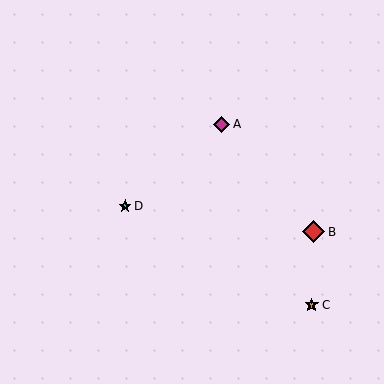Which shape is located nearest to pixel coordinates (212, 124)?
The magenta diamond (labeled A) at (222, 124) is nearest to that location.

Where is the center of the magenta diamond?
The center of the magenta diamond is at (222, 124).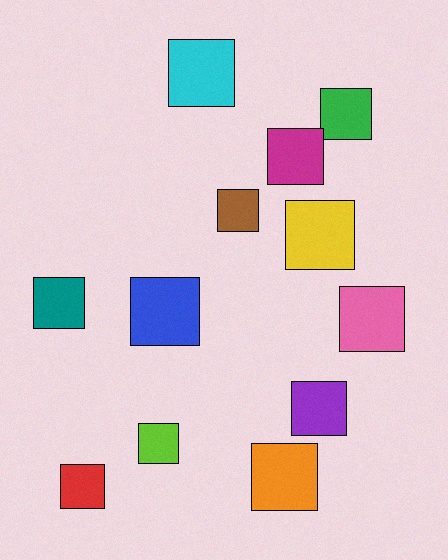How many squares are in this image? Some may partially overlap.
There are 12 squares.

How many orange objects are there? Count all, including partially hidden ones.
There is 1 orange object.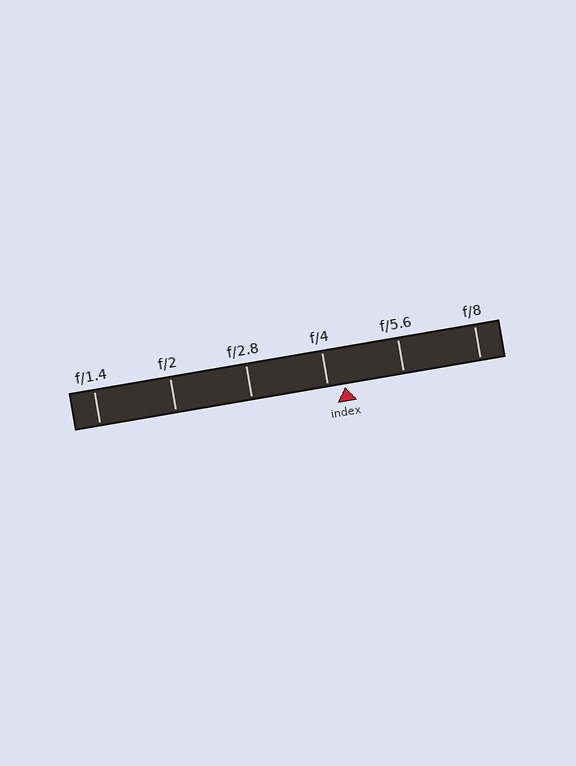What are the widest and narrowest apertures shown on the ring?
The widest aperture shown is f/1.4 and the narrowest is f/8.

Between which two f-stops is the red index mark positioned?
The index mark is between f/4 and f/5.6.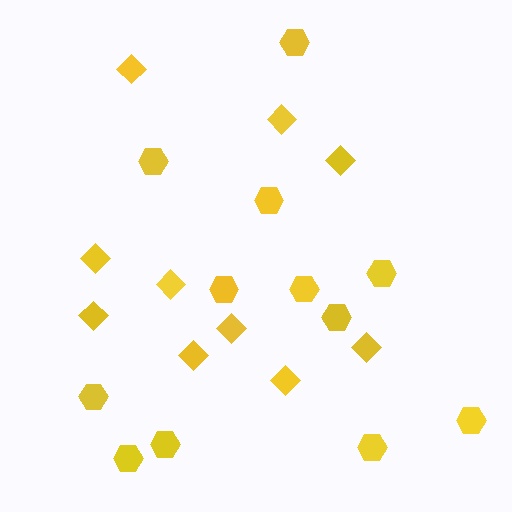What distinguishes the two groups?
There are 2 groups: one group of hexagons (12) and one group of diamonds (10).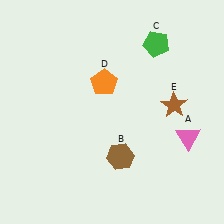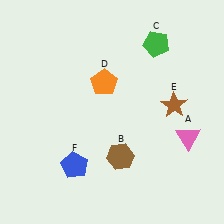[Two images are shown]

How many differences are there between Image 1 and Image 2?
There is 1 difference between the two images.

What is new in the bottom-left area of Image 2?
A blue pentagon (F) was added in the bottom-left area of Image 2.